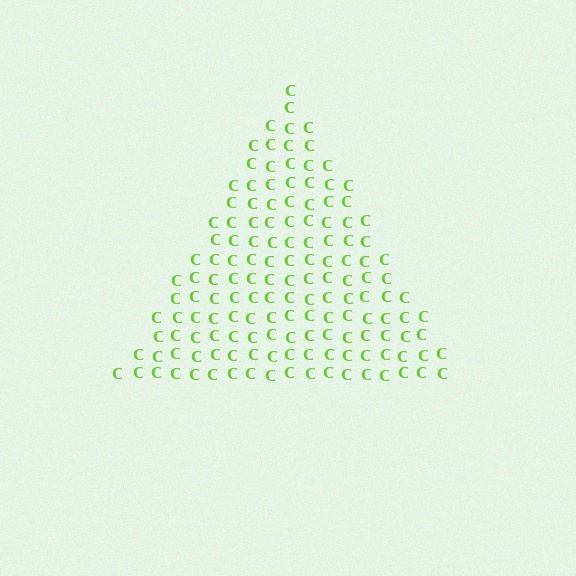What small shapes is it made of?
It is made of small letter C's.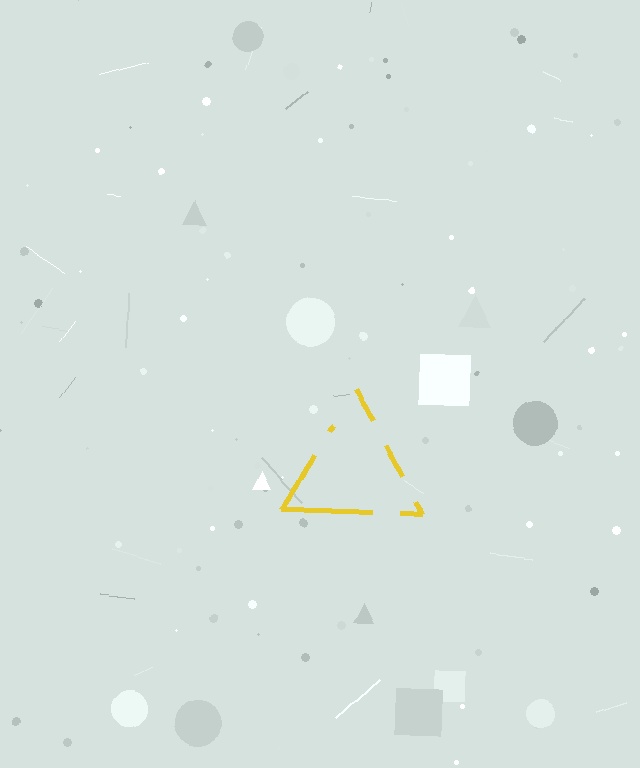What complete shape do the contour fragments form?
The contour fragments form a triangle.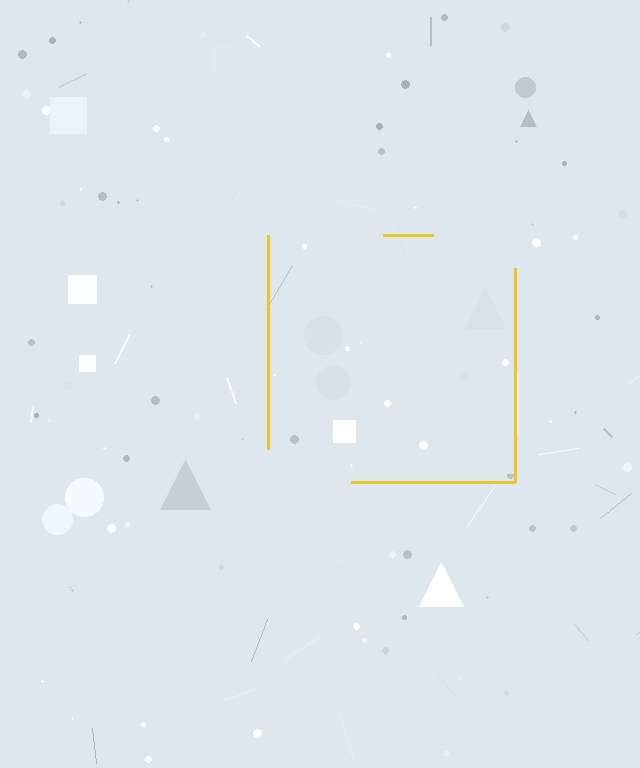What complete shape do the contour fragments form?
The contour fragments form a square.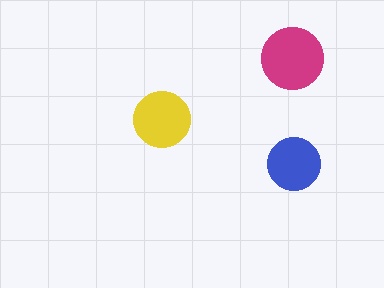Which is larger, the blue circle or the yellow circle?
The yellow one.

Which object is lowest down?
The blue circle is bottommost.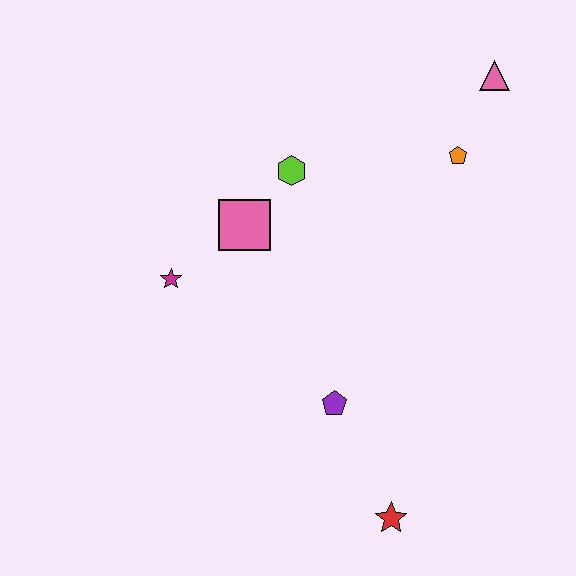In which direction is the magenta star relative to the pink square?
The magenta star is to the left of the pink square.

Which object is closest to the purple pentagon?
The red star is closest to the purple pentagon.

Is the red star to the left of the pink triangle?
Yes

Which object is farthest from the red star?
The pink triangle is farthest from the red star.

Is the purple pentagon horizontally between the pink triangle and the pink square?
Yes